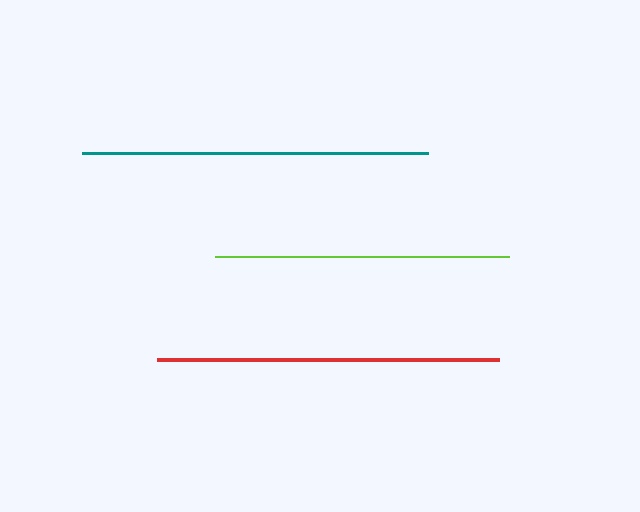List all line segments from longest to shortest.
From longest to shortest: teal, red, lime.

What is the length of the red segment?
The red segment is approximately 342 pixels long.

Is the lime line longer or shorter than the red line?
The red line is longer than the lime line.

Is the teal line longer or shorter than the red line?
The teal line is longer than the red line.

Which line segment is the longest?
The teal line is the longest at approximately 346 pixels.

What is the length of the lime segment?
The lime segment is approximately 294 pixels long.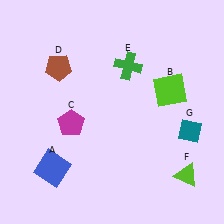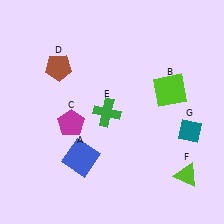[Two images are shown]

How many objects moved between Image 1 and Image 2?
2 objects moved between the two images.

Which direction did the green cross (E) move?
The green cross (E) moved down.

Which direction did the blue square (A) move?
The blue square (A) moved right.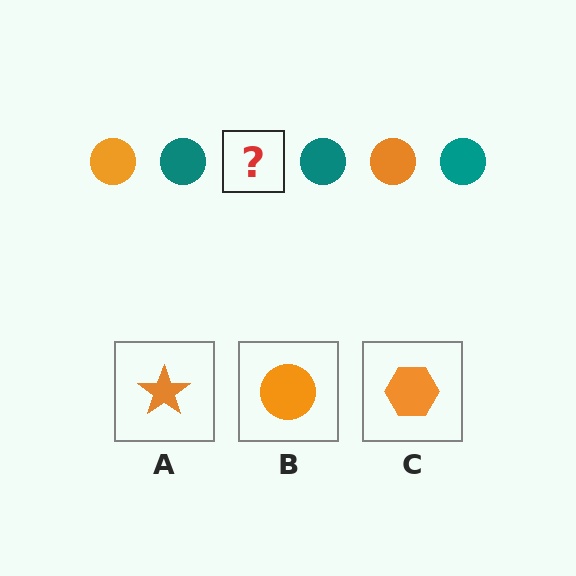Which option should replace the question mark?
Option B.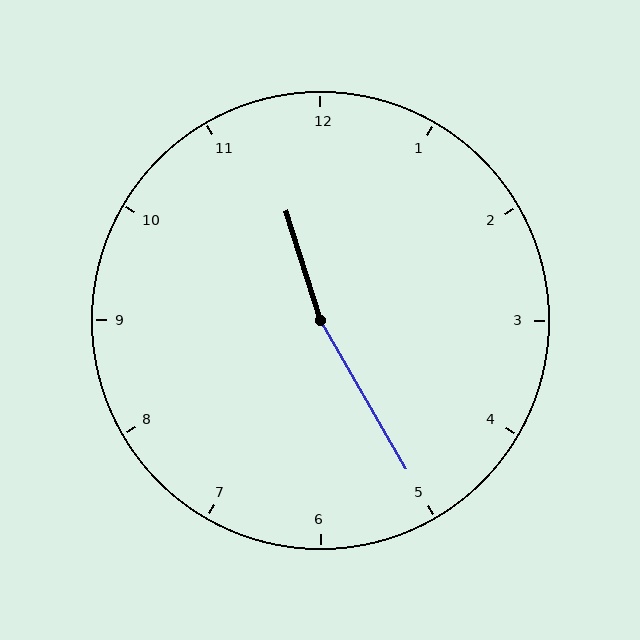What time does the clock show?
11:25.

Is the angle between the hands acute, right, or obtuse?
It is obtuse.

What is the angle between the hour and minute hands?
Approximately 168 degrees.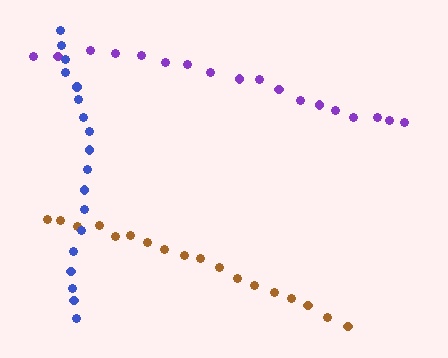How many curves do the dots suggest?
There are 3 distinct paths.